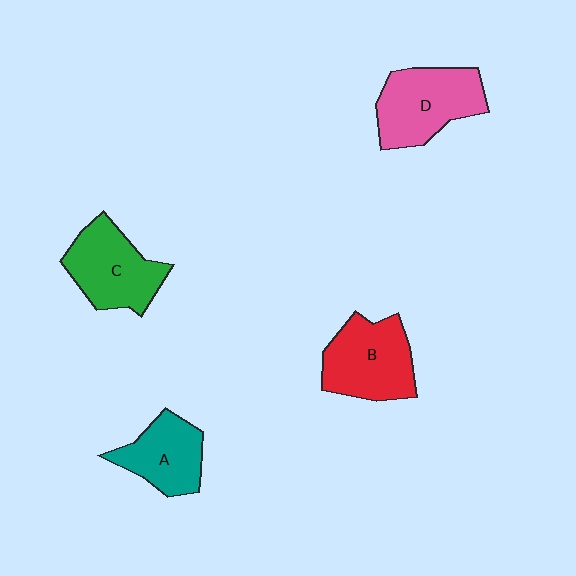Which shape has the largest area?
Shape D (pink).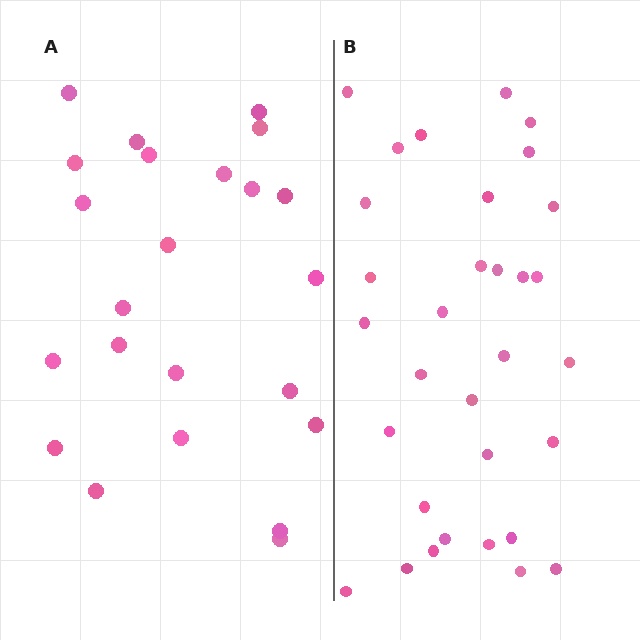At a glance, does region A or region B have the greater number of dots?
Region B (the right region) has more dots.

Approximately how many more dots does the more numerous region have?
Region B has roughly 8 or so more dots than region A.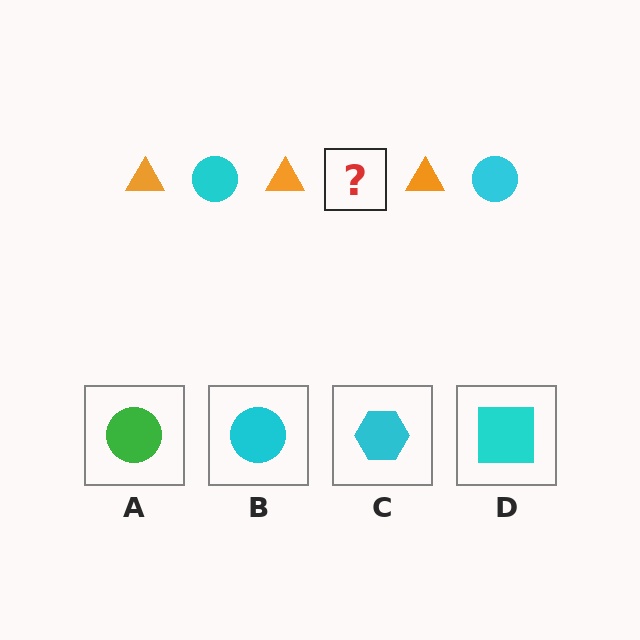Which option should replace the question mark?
Option B.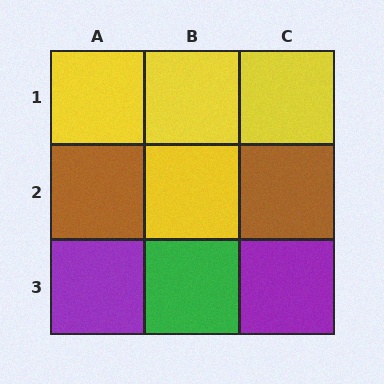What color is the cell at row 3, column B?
Green.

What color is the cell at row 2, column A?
Brown.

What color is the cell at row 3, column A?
Purple.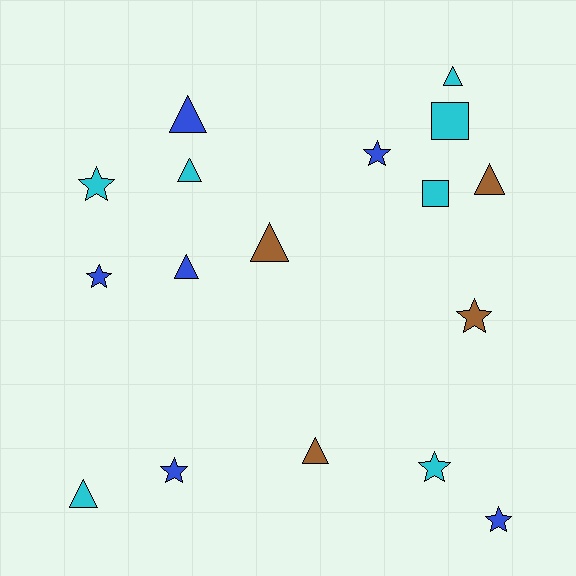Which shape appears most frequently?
Triangle, with 8 objects.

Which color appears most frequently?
Cyan, with 7 objects.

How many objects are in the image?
There are 17 objects.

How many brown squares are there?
There are no brown squares.